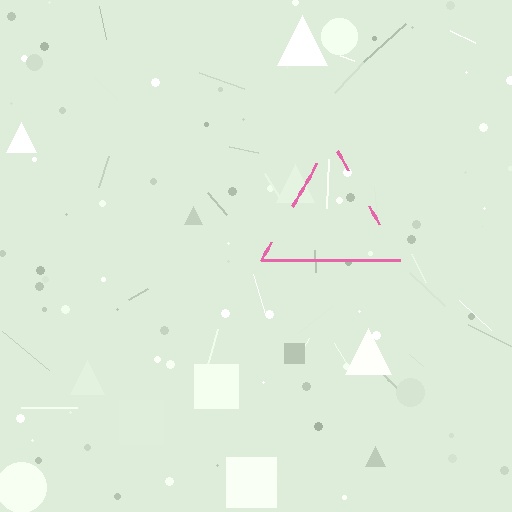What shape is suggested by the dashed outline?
The dashed outline suggests a triangle.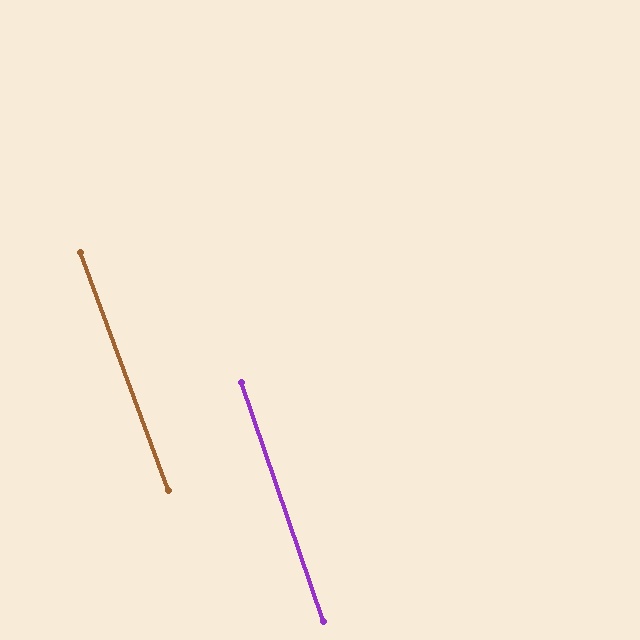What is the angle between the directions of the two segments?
Approximately 1 degree.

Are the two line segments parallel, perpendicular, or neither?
Parallel — their directions differ by only 1.5°.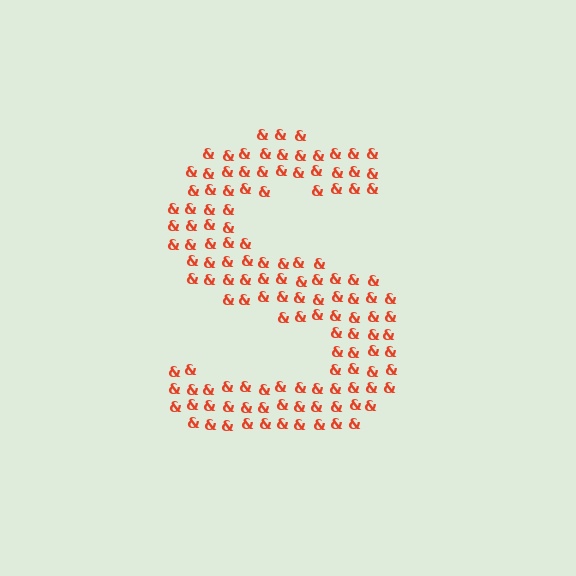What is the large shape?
The large shape is the letter S.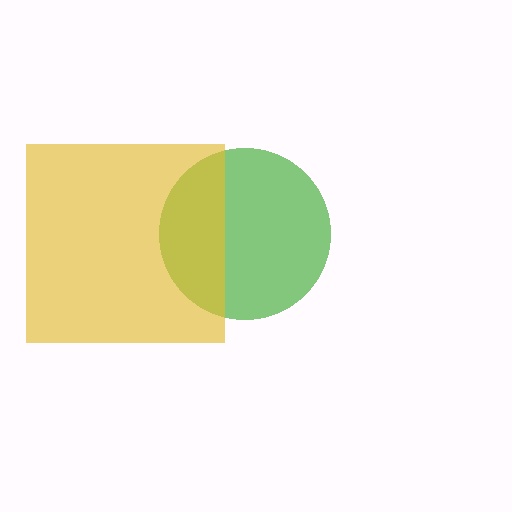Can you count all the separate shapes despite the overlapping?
Yes, there are 2 separate shapes.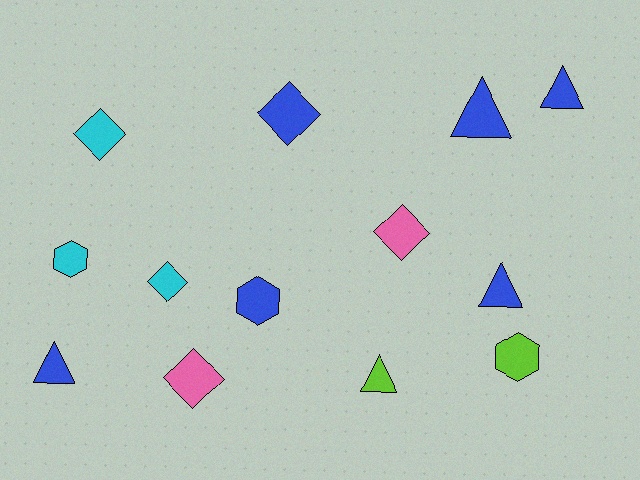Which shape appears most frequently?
Triangle, with 5 objects.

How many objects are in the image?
There are 13 objects.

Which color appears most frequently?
Blue, with 6 objects.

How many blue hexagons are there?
There is 1 blue hexagon.